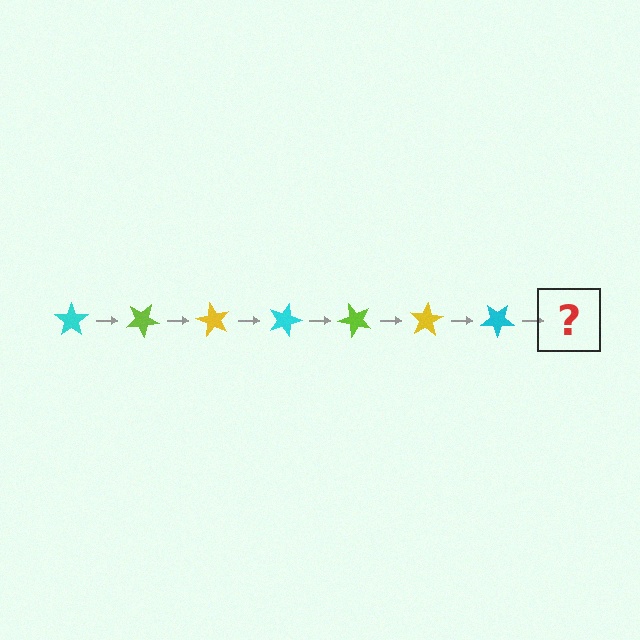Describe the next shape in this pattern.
It should be a lime star, rotated 210 degrees from the start.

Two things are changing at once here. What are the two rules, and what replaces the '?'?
The two rules are that it rotates 30 degrees each step and the color cycles through cyan, lime, and yellow. The '?' should be a lime star, rotated 210 degrees from the start.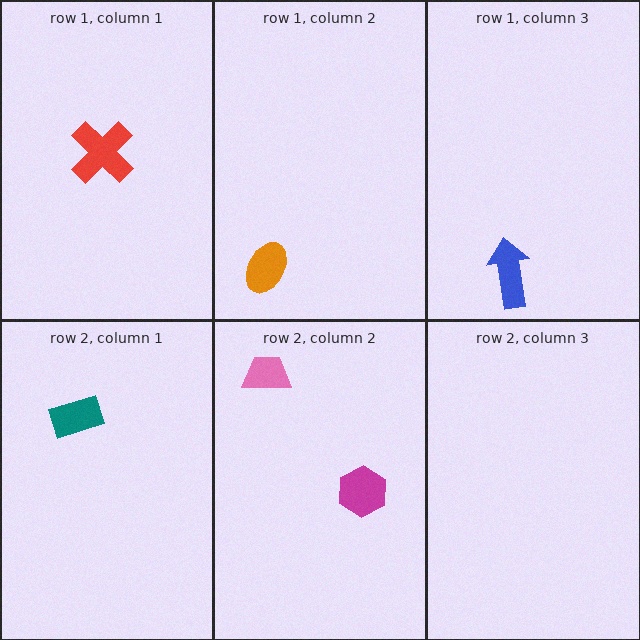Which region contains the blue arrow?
The row 1, column 3 region.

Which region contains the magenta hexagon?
The row 2, column 2 region.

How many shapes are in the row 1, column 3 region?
1.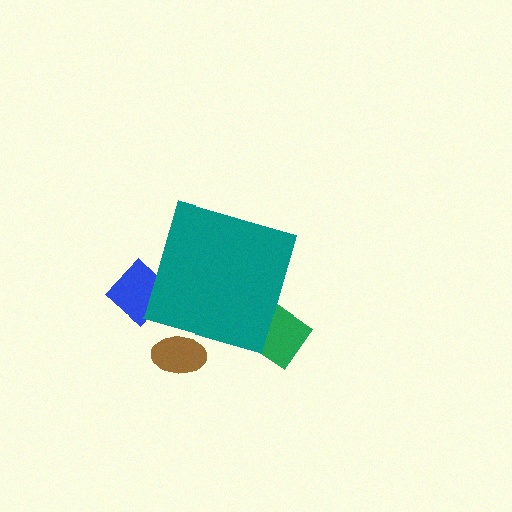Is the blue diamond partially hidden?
Yes, the blue diamond is partially hidden behind the teal diamond.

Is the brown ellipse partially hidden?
Yes, the brown ellipse is partially hidden behind the teal diamond.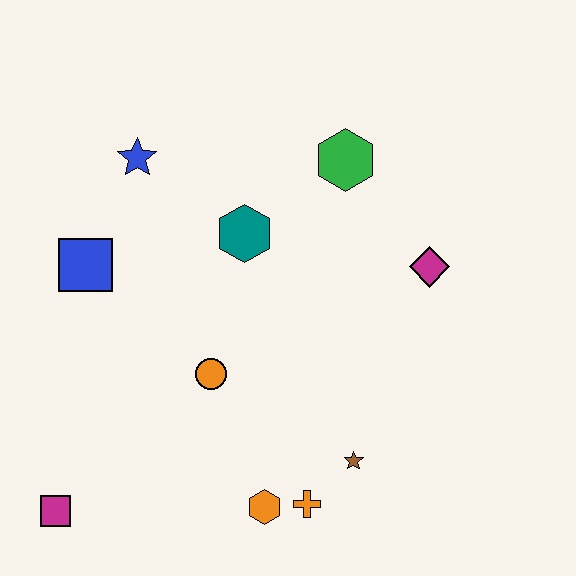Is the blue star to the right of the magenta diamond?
No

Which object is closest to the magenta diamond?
The green hexagon is closest to the magenta diamond.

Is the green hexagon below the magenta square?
No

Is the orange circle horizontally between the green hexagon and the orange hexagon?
No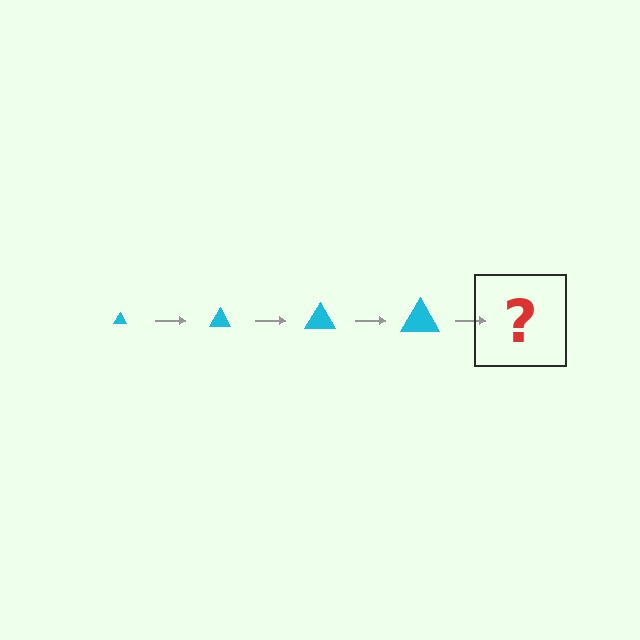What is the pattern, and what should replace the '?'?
The pattern is that the triangle gets progressively larger each step. The '?' should be a cyan triangle, larger than the previous one.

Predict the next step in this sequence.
The next step is a cyan triangle, larger than the previous one.